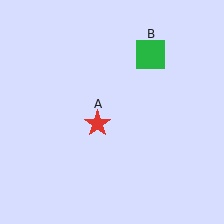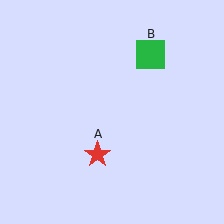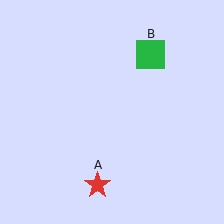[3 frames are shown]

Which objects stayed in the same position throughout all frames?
Green square (object B) remained stationary.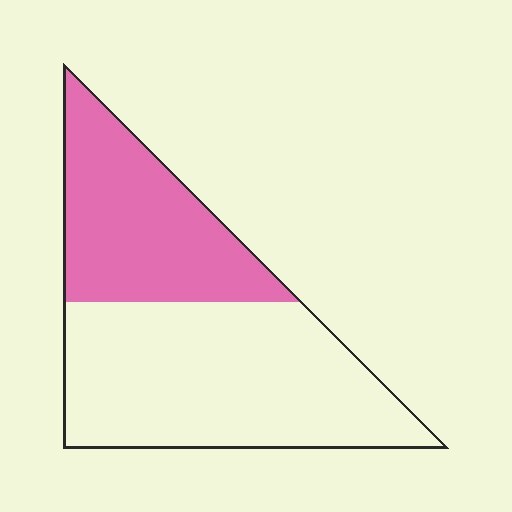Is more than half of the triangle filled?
No.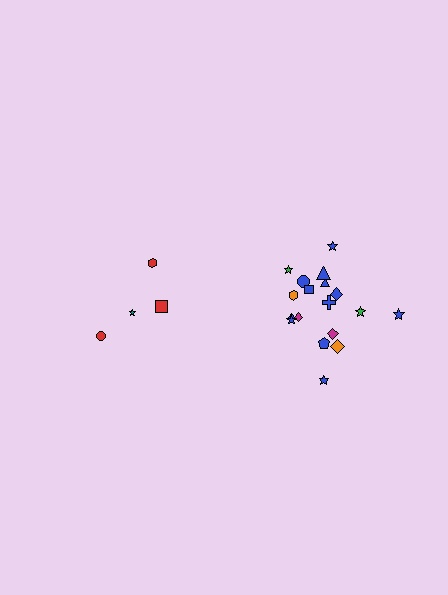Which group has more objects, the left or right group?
The right group.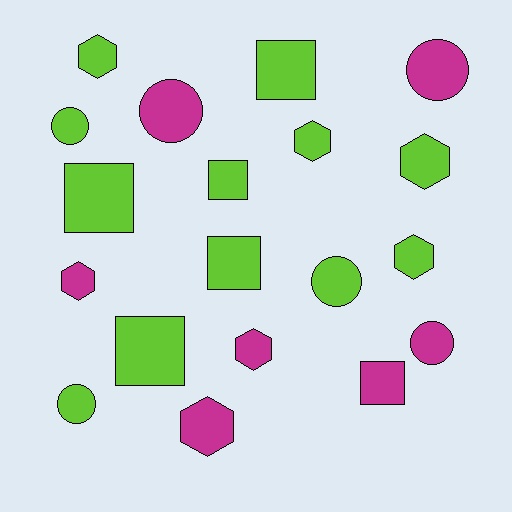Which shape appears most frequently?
Hexagon, with 7 objects.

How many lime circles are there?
There are 3 lime circles.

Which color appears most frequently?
Lime, with 12 objects.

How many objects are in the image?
There are 19 objects.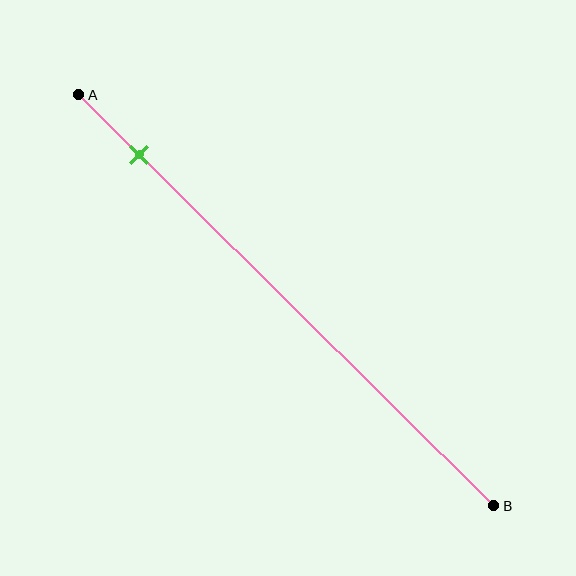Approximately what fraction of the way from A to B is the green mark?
The green mark is approximately 15% of the way from A to B.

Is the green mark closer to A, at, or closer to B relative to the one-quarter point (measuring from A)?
The green mark is closer to point A than the one-quarter point of segment AB.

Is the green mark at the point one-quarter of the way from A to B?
No, the mark is at about 15% from A, not at the 25% one-quarter point.